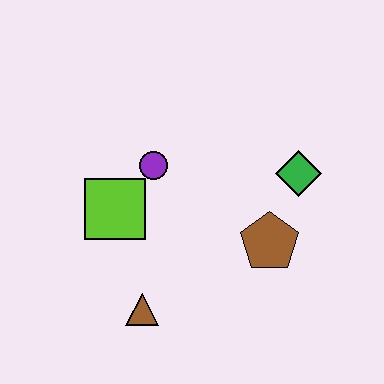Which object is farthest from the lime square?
The green diamond is farthest from the lime square.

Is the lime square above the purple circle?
No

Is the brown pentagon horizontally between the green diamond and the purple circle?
Yes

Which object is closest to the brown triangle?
The lime square is closest to the brown triangle.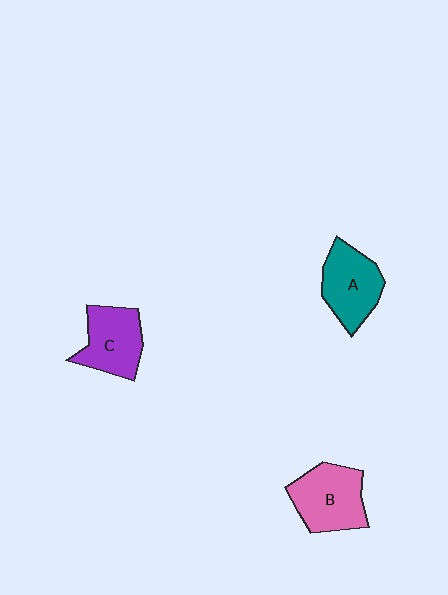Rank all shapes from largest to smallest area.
From largest to smallest: B (pink), A (teal), C (purple).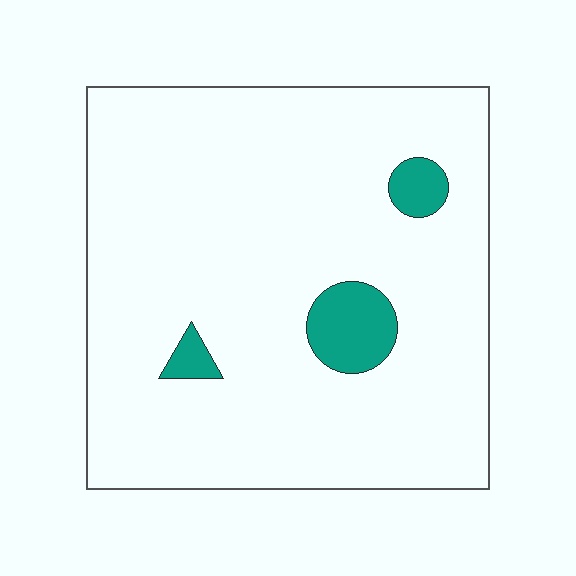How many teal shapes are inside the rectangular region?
3.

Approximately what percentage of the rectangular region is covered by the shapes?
Approximately 5%.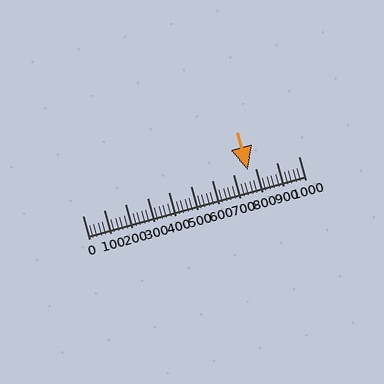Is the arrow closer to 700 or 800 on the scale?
The arrow is closer to 800.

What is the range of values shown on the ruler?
The ruler shows values from 0 to 1000.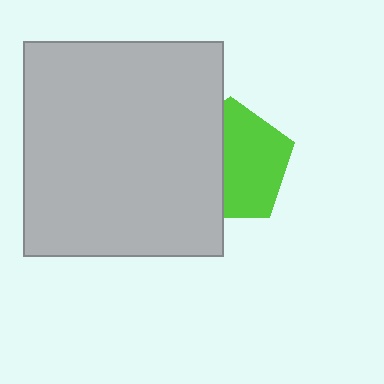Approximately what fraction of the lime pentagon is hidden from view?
Roughly 42% of the lime pentagon is hidden behind the light gray rectangle.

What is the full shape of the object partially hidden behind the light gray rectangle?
The partially hidden object is a lime pentagon.